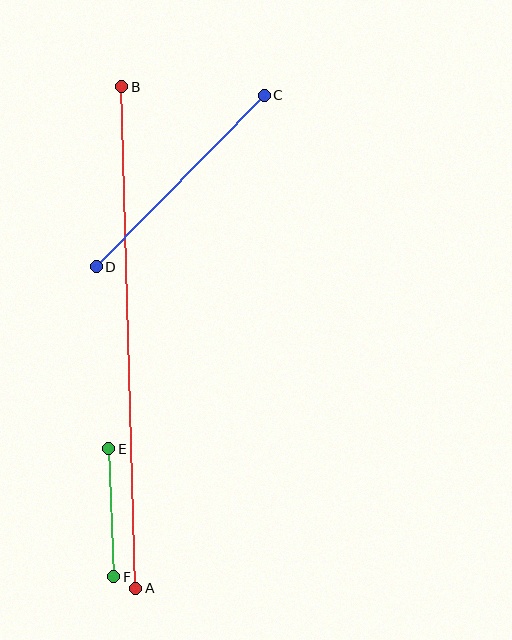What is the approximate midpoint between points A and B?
The midpoint is at approximately (129, 337) pixels.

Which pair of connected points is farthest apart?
Points A and B are farthest apart.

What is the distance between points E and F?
The distance is approximately 128 pixels.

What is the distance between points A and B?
The distance is approximately 502 pixels.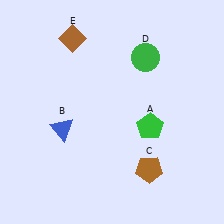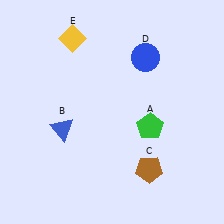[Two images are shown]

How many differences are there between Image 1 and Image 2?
There are 2 differences between the two images.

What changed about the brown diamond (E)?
In Image 1, E is brown. In Image 2, it changed to yellow.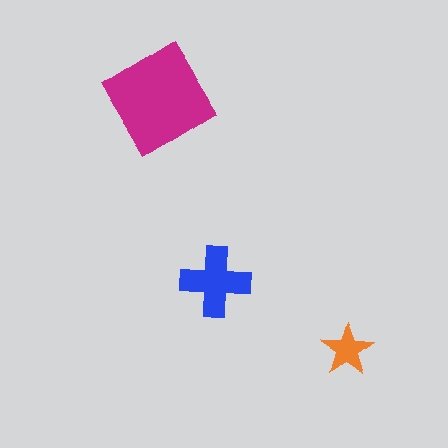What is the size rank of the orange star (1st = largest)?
3rd.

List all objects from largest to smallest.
The magenta diamond, the blue cross, the orange star.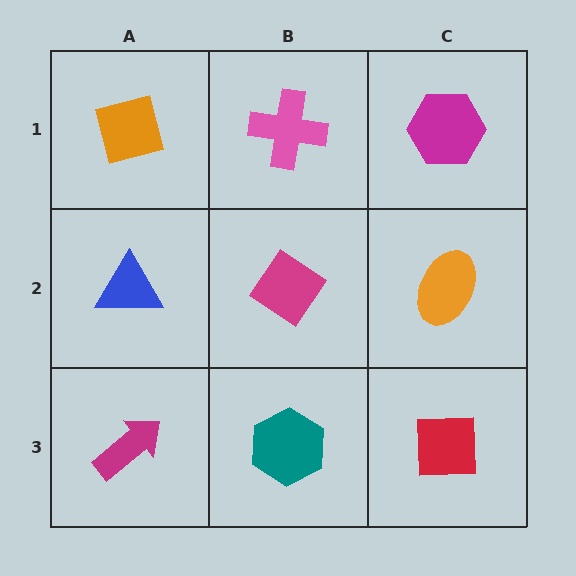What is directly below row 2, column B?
A teal hexagon.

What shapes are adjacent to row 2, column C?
A magenta hexagon (row 1, column C), a red square (row 3, column C), a magenta diamond (row 2, column B).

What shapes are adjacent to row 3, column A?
A blue triangle (row 2, column A), a teal hexagon (row 3, column B).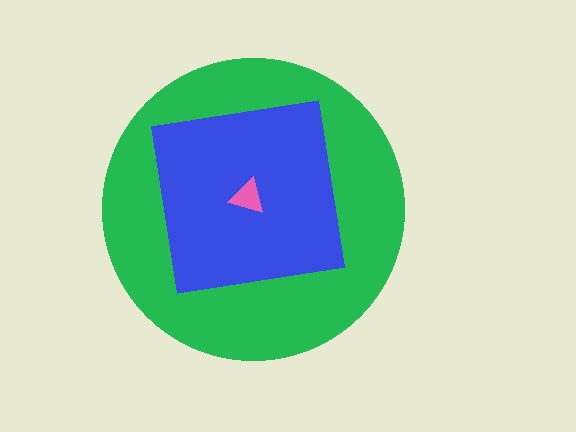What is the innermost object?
The pink triangle.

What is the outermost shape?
The green circle.